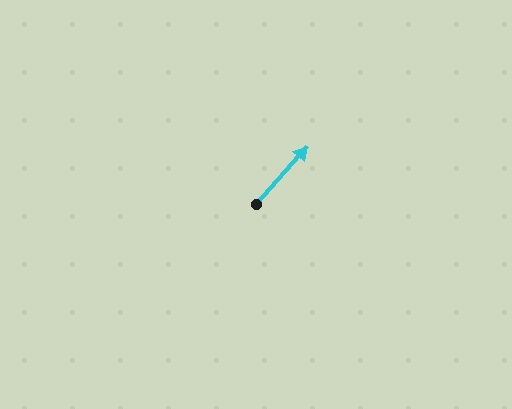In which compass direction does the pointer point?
Northeast.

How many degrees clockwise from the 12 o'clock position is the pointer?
Approximately 42 degrees.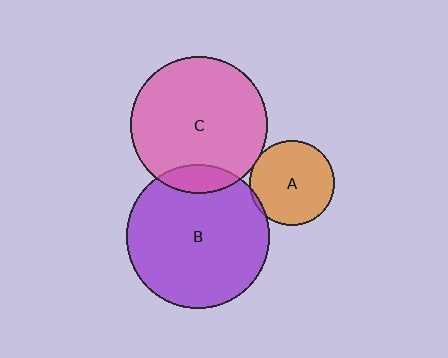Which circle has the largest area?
Circle B (purple).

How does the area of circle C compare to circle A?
Approximately 2.6 times.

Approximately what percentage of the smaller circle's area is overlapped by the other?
Approximately 5%.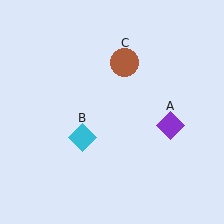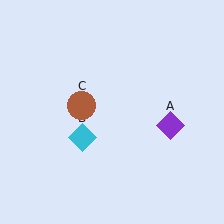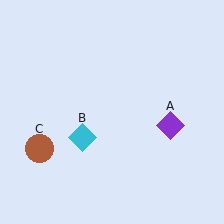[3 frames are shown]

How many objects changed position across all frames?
1 object changed position: brown circle (object C).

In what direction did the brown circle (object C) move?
The brown circle (object C) moved down and to the left.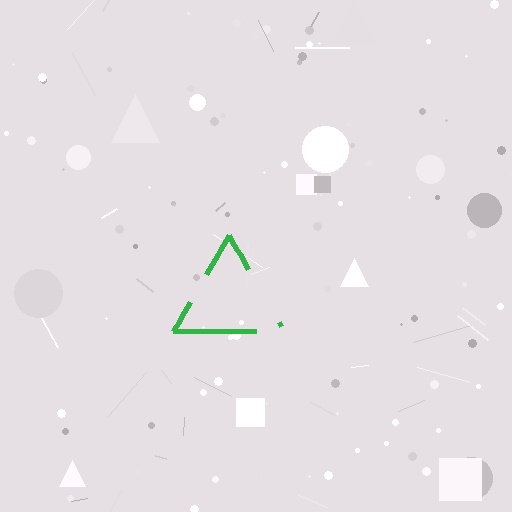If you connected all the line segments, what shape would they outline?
They would outline a triangle.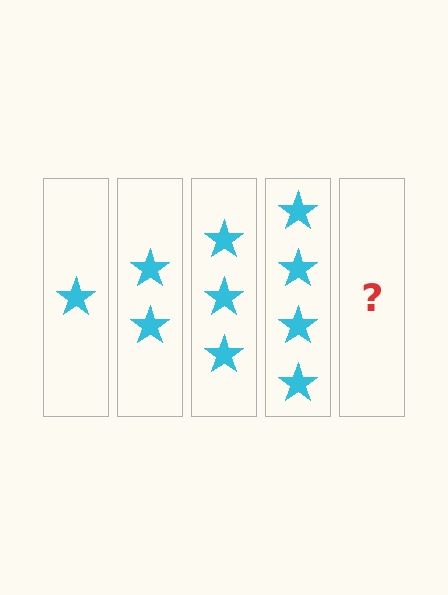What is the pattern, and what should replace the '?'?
The pattern is that each step adds one more star. The '?' should be 5 stars.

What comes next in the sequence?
The next element should be 5 stars.